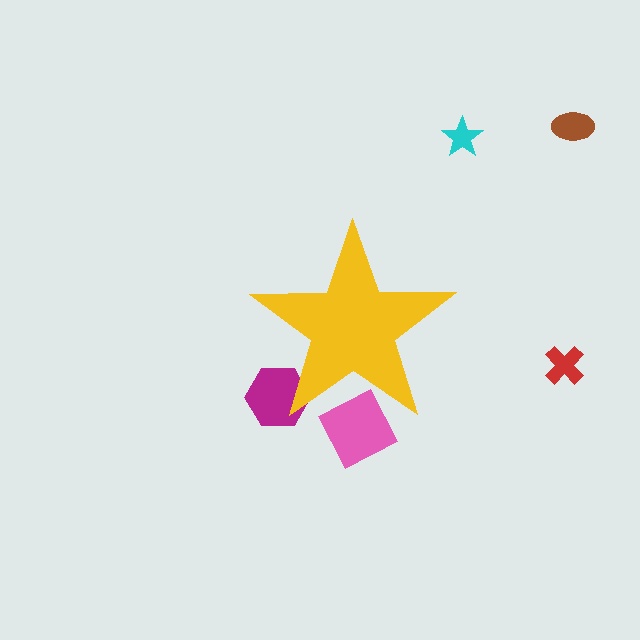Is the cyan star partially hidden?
No, the cyan star is fully visible.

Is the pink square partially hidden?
Yes, the pink square is partially hidden behind the yellow star.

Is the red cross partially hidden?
No, the red cross is fully visible.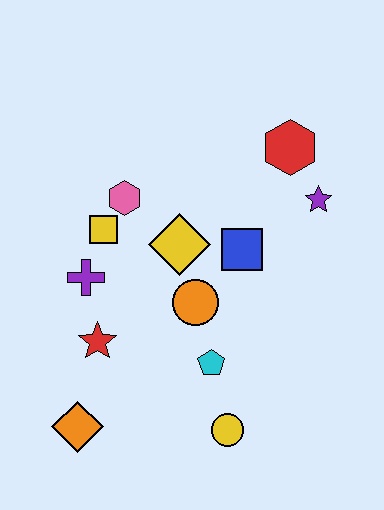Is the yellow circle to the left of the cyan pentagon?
No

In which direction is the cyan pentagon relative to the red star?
The cyan pentagon is to the right of the red star.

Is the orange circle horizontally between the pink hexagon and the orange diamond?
No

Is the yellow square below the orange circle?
No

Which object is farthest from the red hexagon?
The orange diamond is farthest from the red hexagon.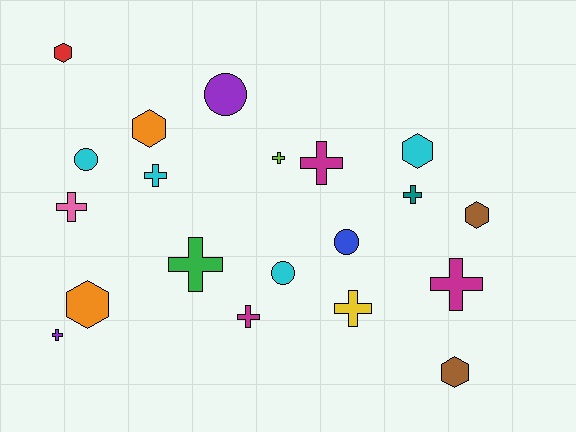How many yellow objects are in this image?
There is 1 yellow object.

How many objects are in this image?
There are 20 objects.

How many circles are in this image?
There are 4 circles.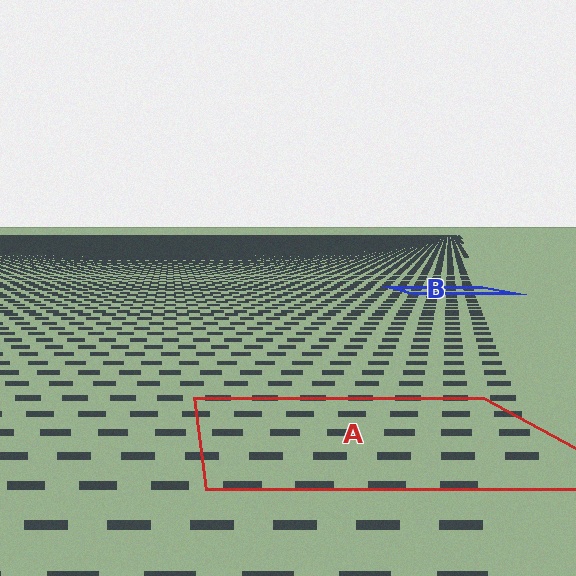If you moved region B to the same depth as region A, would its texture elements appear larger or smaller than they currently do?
They would appear larger. At a closer depth, the same texture elements are projected at a bigger on-screen size.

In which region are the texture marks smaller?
The texture marks are smaller in region B, because it is farther away.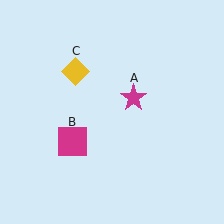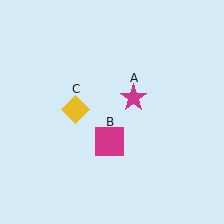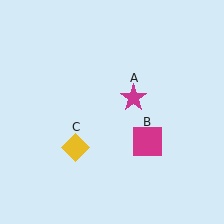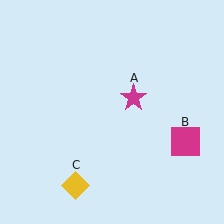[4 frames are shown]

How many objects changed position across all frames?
2 objects changed position: magenta square (object B), yellow diamond (object C).